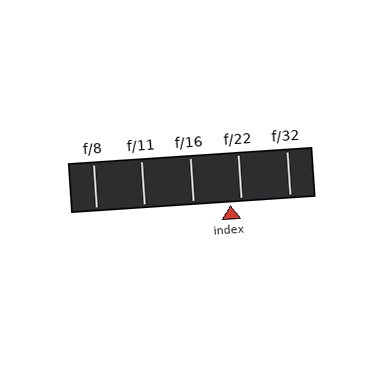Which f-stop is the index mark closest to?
The index mark is closest to f/22.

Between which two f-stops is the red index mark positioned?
The index mark is between f/16 and f/22.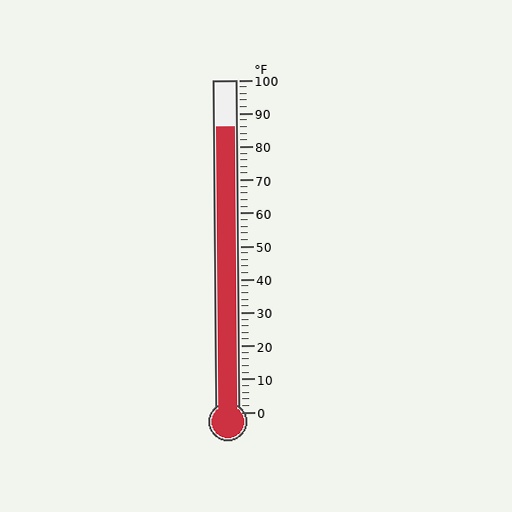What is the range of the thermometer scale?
The thermometer scale ranges from 0°F to 100°F.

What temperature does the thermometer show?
The thermometer shows approximately 86°F.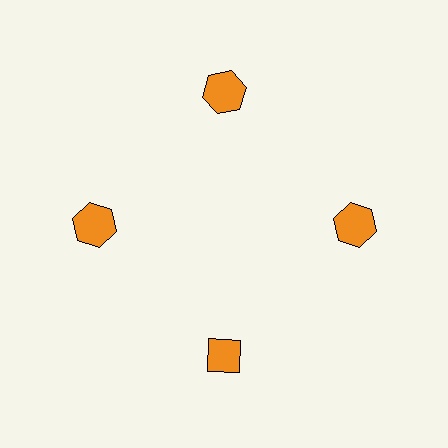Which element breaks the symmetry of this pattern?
The orange diamond at roughly the 6 o'clock position breaks the symmetry. All other shapes are orange hexagons.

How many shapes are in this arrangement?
There are 4 shapes arranged in a ring pattern.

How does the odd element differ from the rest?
It has a different shape: diamond instead of hexagon.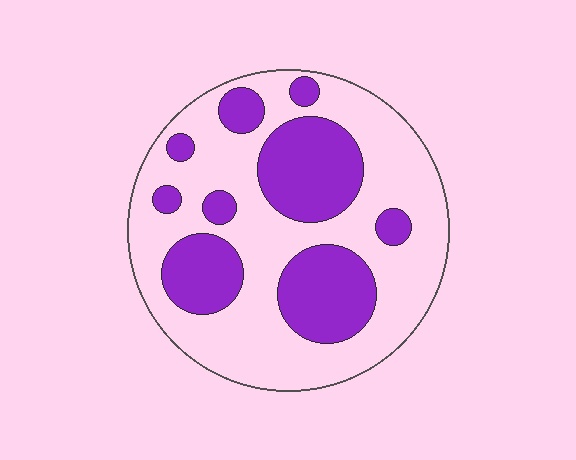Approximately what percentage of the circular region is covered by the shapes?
Approximately 35%.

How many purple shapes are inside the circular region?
9.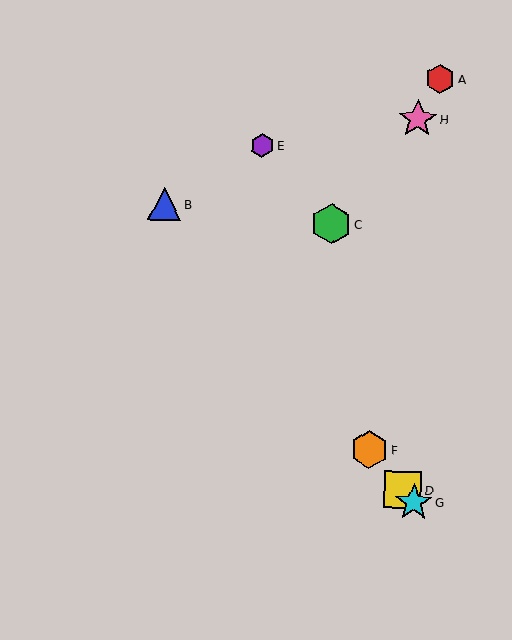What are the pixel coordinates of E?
Object E is at (262, 145).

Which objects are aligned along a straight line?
Objects B, D, F, G are aligned along a straight line.